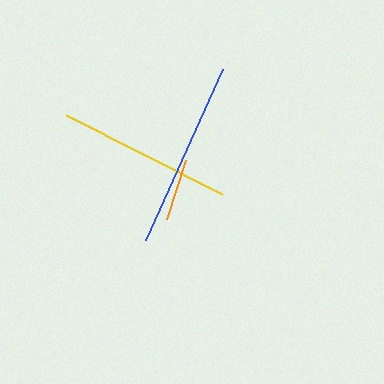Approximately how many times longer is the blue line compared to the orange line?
The blue line is approximately 3.0 times the length of the orange line.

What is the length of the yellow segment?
The yellow segment is approximately 175 pixels long.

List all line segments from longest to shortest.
From longest to shortest: blue, yellow, orange.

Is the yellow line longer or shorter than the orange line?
The yellow line is longer than the orange line.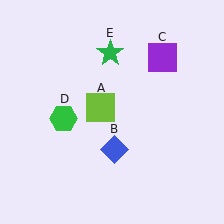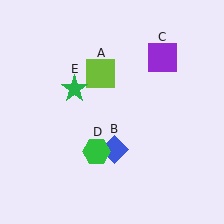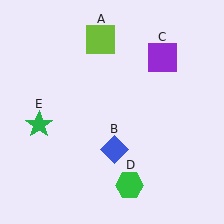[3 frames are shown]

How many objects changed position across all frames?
3 objects changed position: lime square (object A), green hexagon (object D), green star (object E).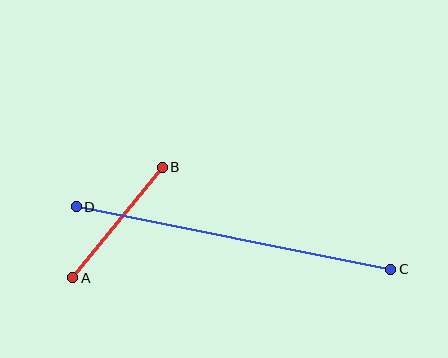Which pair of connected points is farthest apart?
Points C and D are farthest apart.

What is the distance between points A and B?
The distance is approximately 142 pixels.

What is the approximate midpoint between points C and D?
The midpoint is at approximately (234, 238) pixels.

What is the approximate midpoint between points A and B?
The midpoint is at approximately (117, 222) pixels.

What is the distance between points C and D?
The distance is approximately 321 pixels.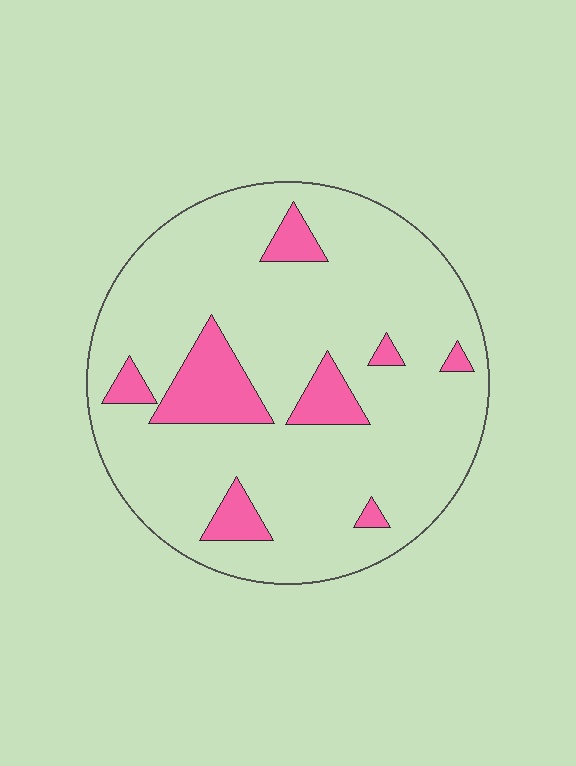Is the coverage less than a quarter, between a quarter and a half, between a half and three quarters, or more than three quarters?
Less than a quarter.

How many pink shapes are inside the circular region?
8.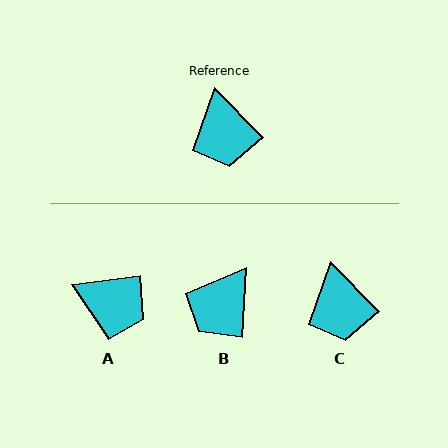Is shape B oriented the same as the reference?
No, it is off by about 47 degrees.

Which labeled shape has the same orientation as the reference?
C.